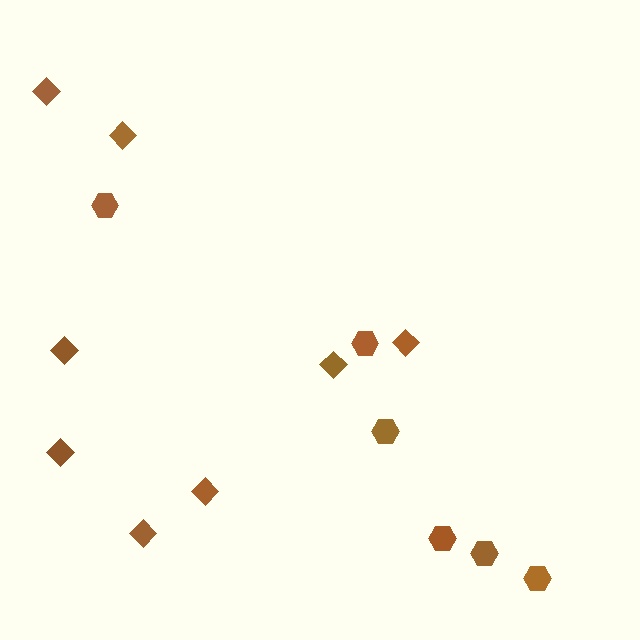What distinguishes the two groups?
There are 2 groups: one group of hexagons (6) and one group of diamonds (8).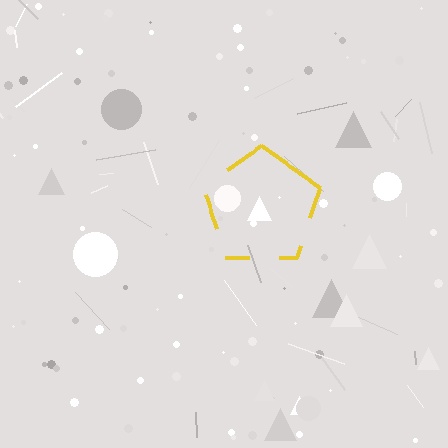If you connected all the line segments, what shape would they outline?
They would outline a pentagon.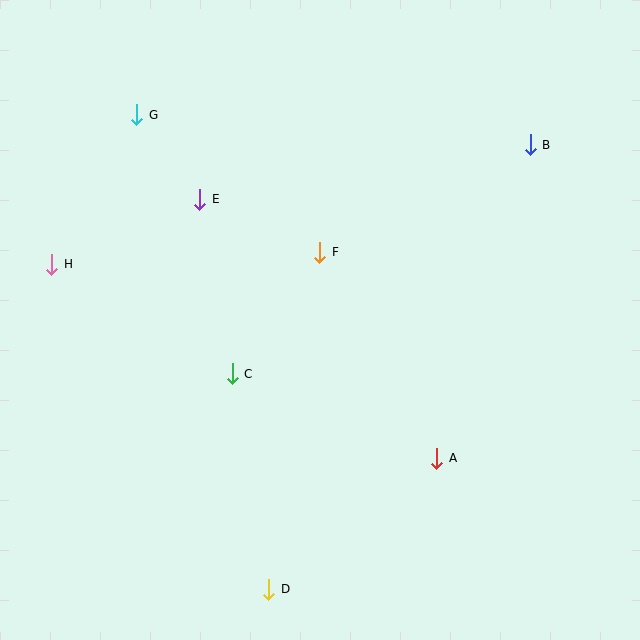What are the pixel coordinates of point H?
Point H is at (52, 264).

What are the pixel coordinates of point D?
Point D is at (269, 589).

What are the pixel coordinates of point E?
Point E is at (200, 199).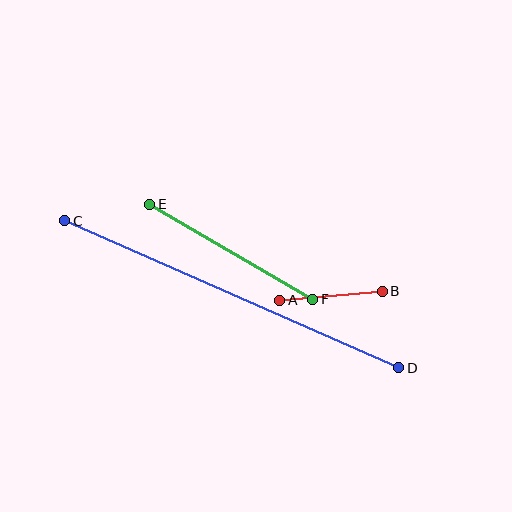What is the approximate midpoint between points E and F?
The midpoint is at approximately (231, 252) pixels.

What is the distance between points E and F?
The distance is approximately 189 pixels.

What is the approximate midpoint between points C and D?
The midpoint is at approximately (232, 294) pixels.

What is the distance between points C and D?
The distance is approximately 365 pixels.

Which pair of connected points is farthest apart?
Points C and D are farthest apart.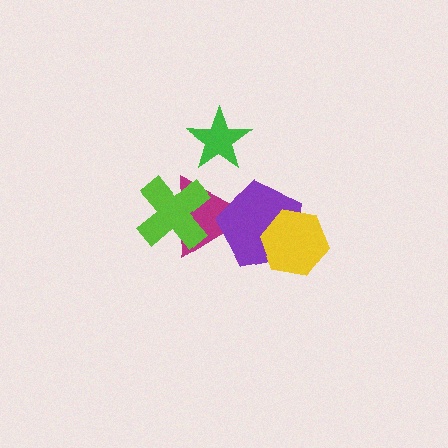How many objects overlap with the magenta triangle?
2 objects overlap with the magenta triangle.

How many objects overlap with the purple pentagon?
2 objects overlap with the purple pentagon.